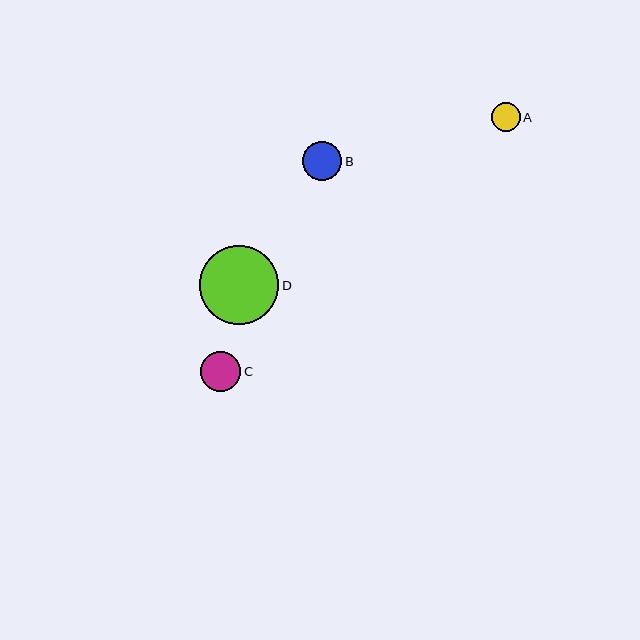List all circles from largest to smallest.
From largest to smallest: D, C, B, A.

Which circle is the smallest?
Circle A is the smallest with a size of approximately 29 pixels.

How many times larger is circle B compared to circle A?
Circle B is approximately 1.3 times the size of circle A.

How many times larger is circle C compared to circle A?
Circle C is approximately 1.4 times the size of circle A.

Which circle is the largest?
Circle D is the largest with a size of approximately 79 pixels.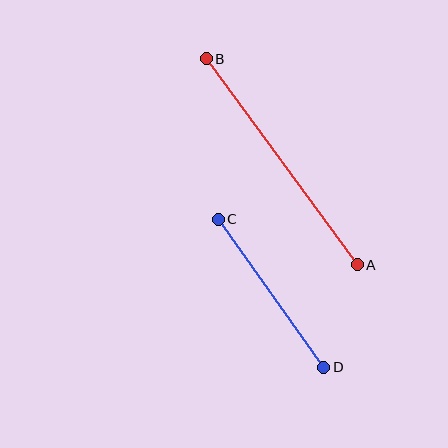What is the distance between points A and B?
The distance is approximately 255 pixels.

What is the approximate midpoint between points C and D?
The midpoint is at approximately (271, 293) pixels.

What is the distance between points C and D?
The distance is approximately 182 pixels.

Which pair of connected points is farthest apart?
Points A and B are farthest apart.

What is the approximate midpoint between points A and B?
The midpoint is at approximately (282, 162) pixels.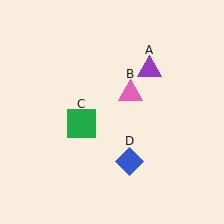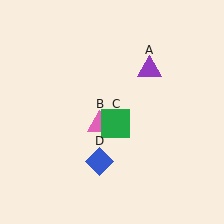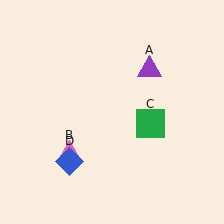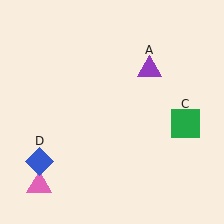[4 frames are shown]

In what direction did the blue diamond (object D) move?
The blue diamond (object D) moved left.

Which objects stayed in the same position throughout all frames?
Purple triangle (object A) remained stationary.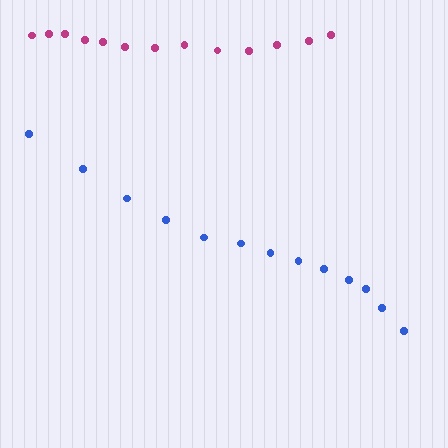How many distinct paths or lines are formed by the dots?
There are 2 distinct paths.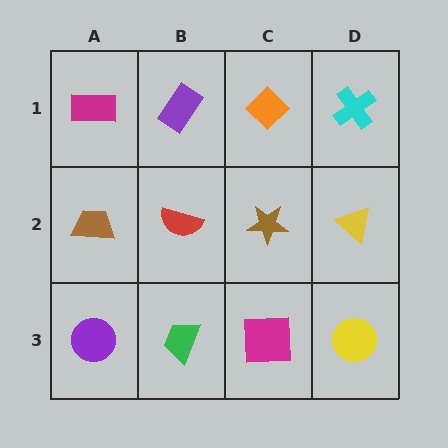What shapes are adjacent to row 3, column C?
A brown star (row 2, column C), a green trapezoid (row 3, column B), a yellow circle (row 3, column D).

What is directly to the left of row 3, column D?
A magenta square.